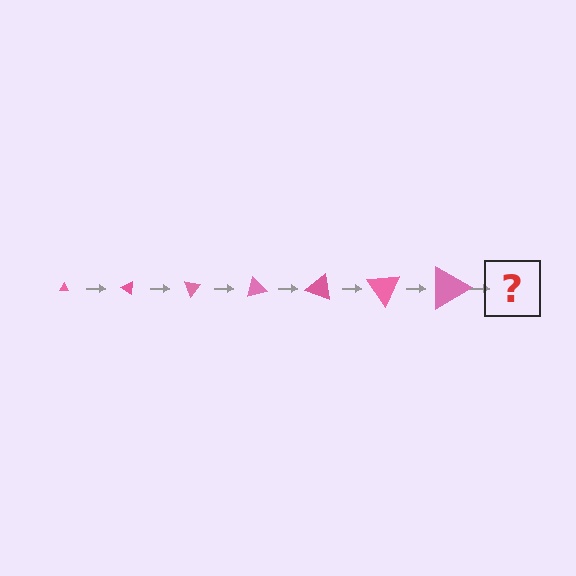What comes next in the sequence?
The next element should be a triangle, larger than the previous one and rotated 245 degrees from the start.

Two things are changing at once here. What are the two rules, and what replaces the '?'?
The two rules are that the triangle grows larger each step and it rotates 35 degrees each step. The '?' should be a triangle, larger than the previous one and rotated 245 degrees from the start.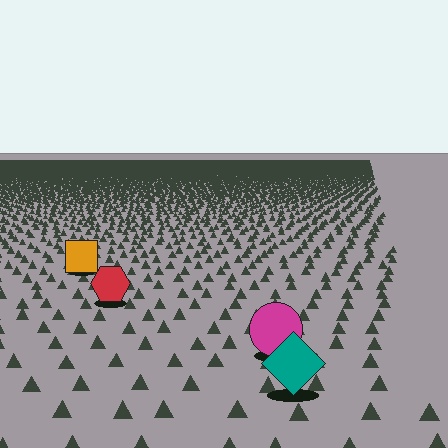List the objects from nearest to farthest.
From nearest to farthest: the teal diamond, the magenta circle, the red hexagon, the orange square.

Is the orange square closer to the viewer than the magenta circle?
No. The magenta circle is closer — you can tell from the texture gradient: the ground texture is coarser near it.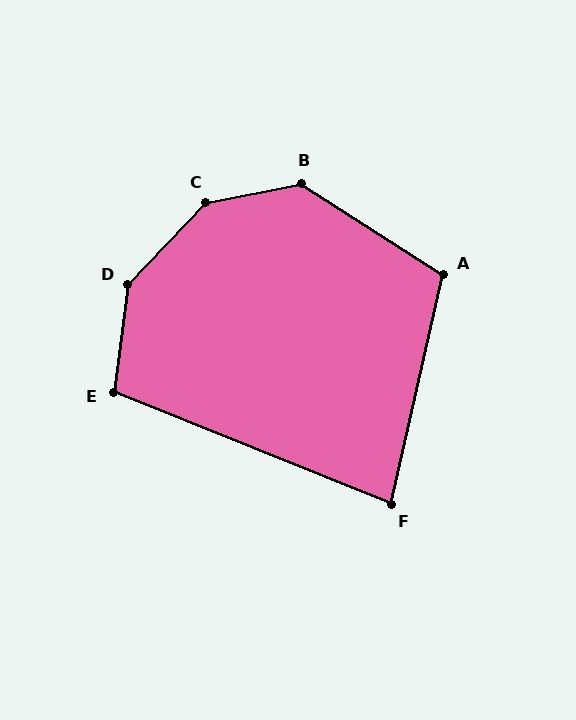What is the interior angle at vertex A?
Approximately 110 degrees (obtuse).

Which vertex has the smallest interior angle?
F, at approximately 81 degrees.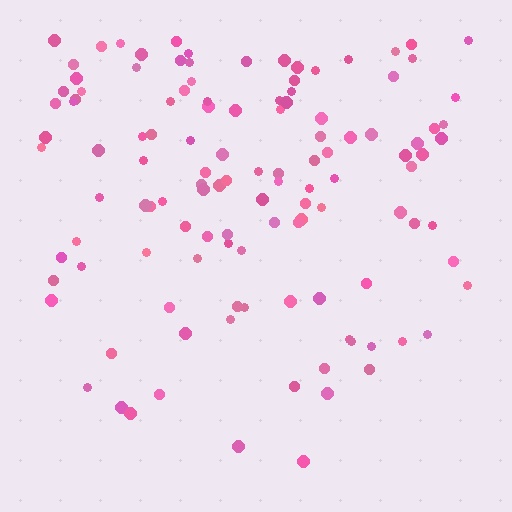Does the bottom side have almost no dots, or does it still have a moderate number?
Still a moderate number, just noticeably fewer than the top.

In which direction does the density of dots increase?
From bottom to top, with the top side densest.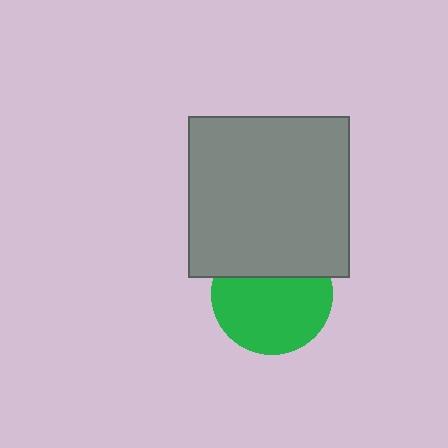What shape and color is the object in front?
The object in front is a gray square.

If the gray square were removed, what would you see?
You would see the complete green circle.